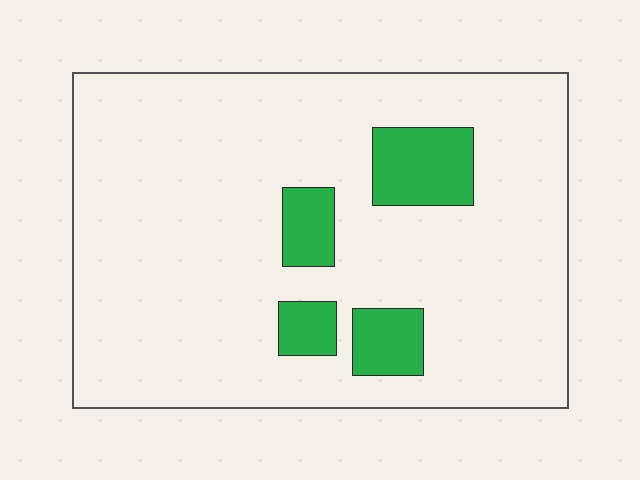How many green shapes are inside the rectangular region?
4.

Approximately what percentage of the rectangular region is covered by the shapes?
Approximately 10%.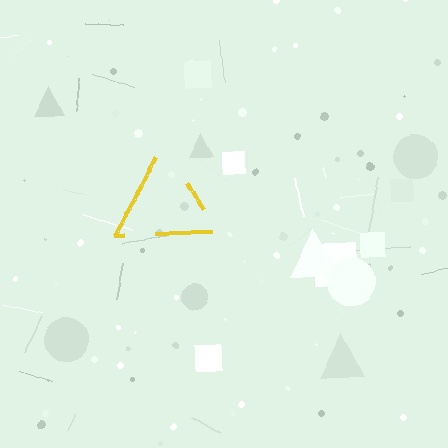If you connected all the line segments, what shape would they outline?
They would outline a triangle.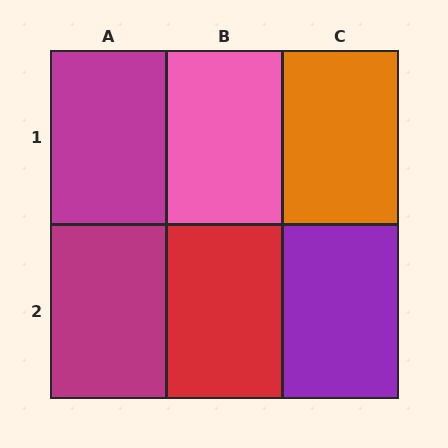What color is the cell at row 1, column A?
Magenta.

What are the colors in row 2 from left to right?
Magenta, red, purple.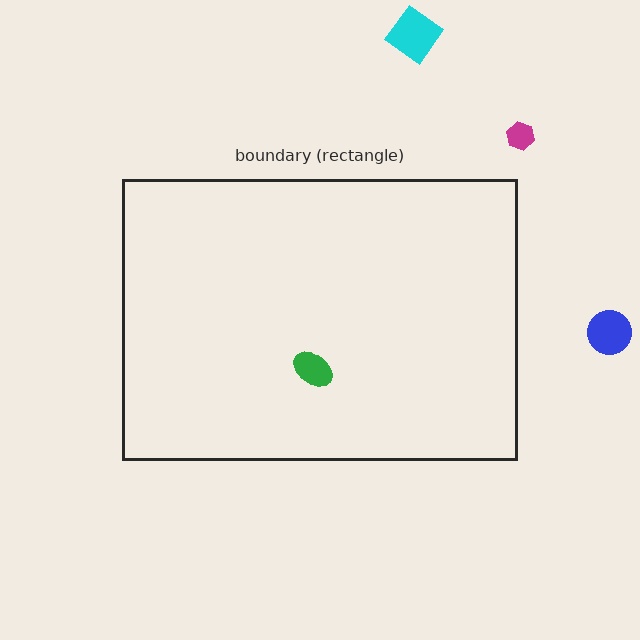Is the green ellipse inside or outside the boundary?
Inside.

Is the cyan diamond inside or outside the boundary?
Outside.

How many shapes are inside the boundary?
1 inside, 3 outside.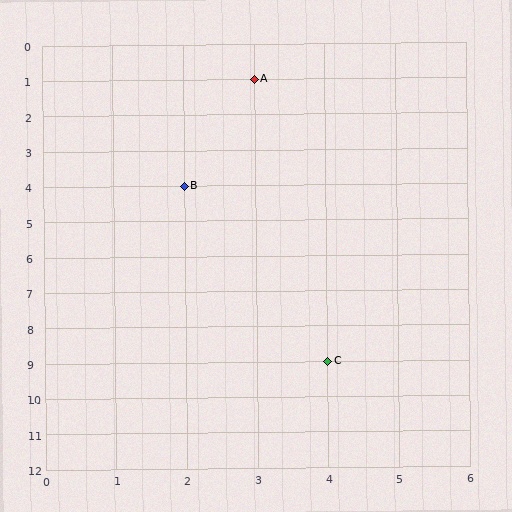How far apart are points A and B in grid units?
Points A and B are 1 column and 3 rows apart (about 3.2 grid units diagonally).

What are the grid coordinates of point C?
Point C is at grid coordinates (4, 9).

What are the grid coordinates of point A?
Point A is at grid coordinates (3, 1).